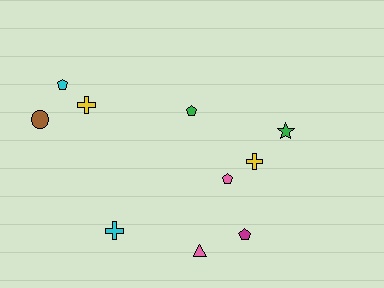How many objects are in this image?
There are 10 objects.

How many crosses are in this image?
There are 3 crosses.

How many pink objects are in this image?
There are 2 pink objects.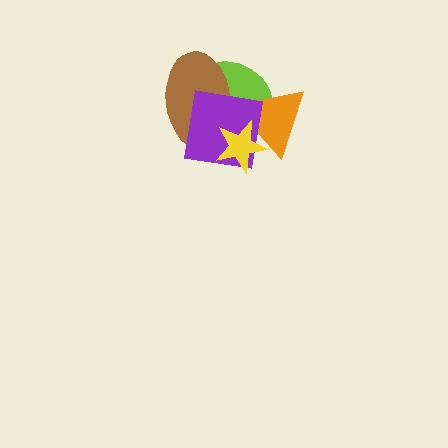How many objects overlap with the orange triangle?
4 objects overlap with the orange triangle.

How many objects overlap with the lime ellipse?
4 objects overlap with the lime ellipse.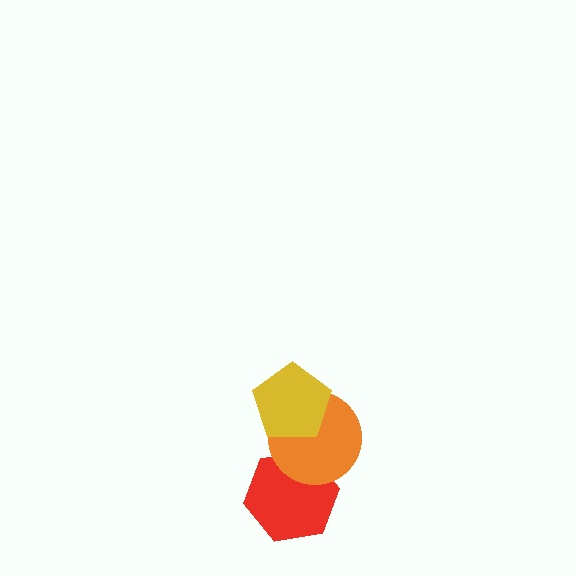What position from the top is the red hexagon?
The red hexagon is 3rd from the top.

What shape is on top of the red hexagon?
The orange circle is on top of the red hexagon.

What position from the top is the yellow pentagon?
The yellow pentagon is 1st from the top.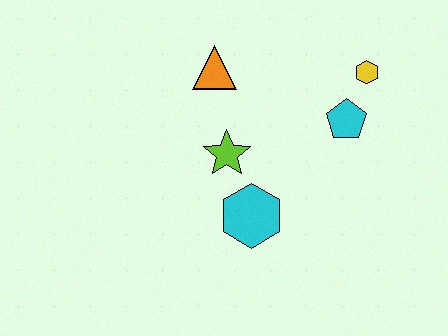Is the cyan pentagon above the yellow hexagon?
No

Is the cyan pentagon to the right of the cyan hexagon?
Yes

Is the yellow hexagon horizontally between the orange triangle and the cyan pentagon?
No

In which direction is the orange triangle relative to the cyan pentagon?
The orange triangle is to the left of the cyan pentagon.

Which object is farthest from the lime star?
The yellow hexagon is farthest from the lime star.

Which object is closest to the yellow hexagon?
The cyan pentagon is closest to the yellow hexagon.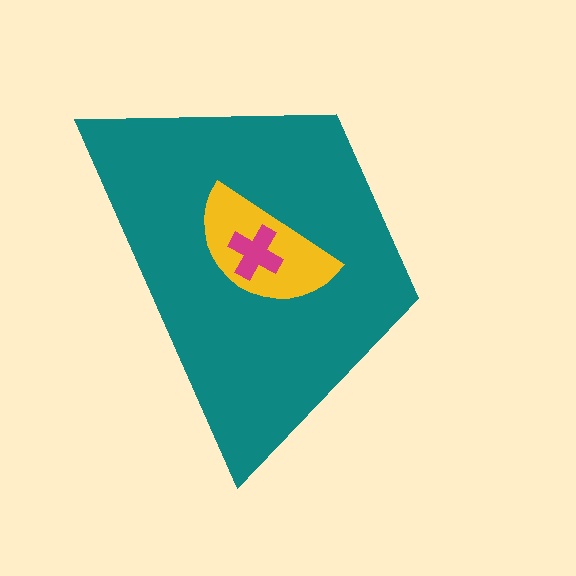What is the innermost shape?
The magenta cross.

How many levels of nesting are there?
3.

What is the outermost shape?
The teal trapezoid.